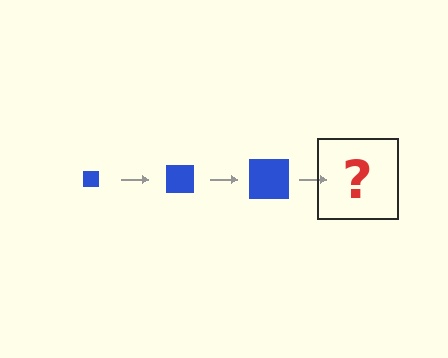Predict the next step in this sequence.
The next step is a blue square, larger than the previous one.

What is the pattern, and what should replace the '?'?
The pattern is that the square gets progressively larger each step. The '?' should be a blue square, larger than the previous one.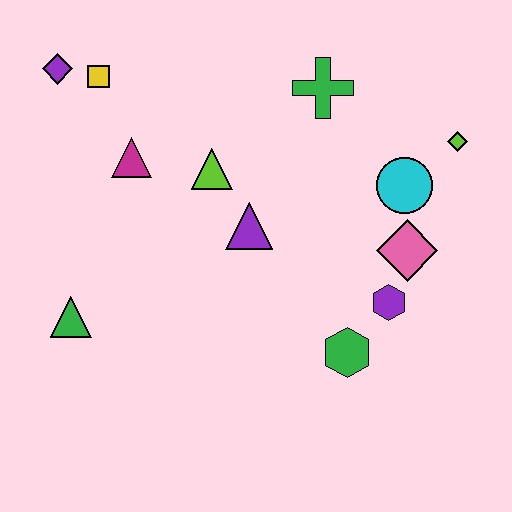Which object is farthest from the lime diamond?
The green triangle is farthest from the lime diamond.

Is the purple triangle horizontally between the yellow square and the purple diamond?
No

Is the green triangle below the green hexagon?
No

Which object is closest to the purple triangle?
The lime triangle is closest to the purple triangle.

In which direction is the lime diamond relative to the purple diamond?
The lime diamond is to the right of the purple diamond.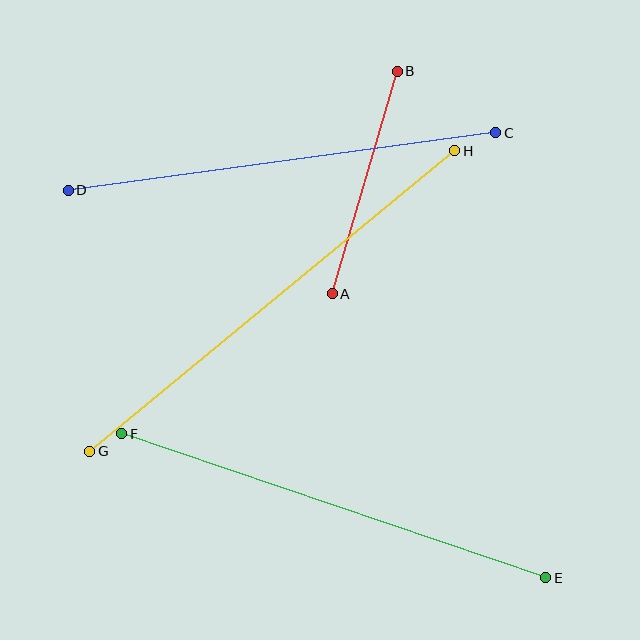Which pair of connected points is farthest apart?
Points G and H are farthest apart.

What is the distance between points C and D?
The distance is approximately 431 pixels.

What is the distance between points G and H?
The distance is approximately 473 pixels.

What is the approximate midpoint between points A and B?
The midpoint is at approximately (365, 182) pixels.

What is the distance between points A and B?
The distance is approximately 232 pixels.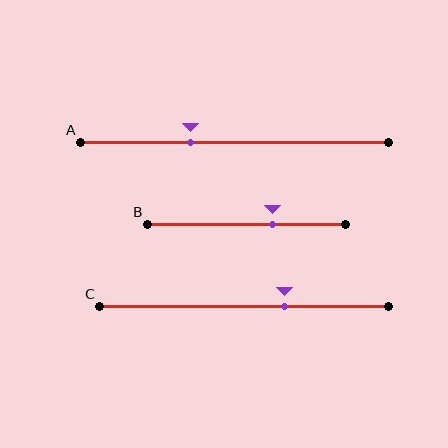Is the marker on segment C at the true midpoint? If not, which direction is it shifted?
No, the marker on segment C is shifted to the right by about 14% of the segment length.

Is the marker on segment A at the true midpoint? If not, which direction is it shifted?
No, the marker on segment A is shifted to the left by about 14% of the segment length.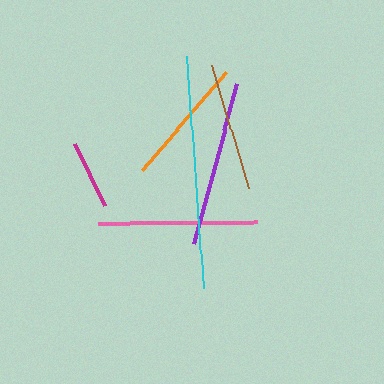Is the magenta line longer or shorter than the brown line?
The brown line is longer than the magenta line.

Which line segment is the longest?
The cyan line is the longest at approximately 232 pixels.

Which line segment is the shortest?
The magenta line is the shortest at approximately 69 pixels.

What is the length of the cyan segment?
The cyan segment is approximately 232 pixels long.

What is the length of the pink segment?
The pink segment is approximately 159 pixels long.